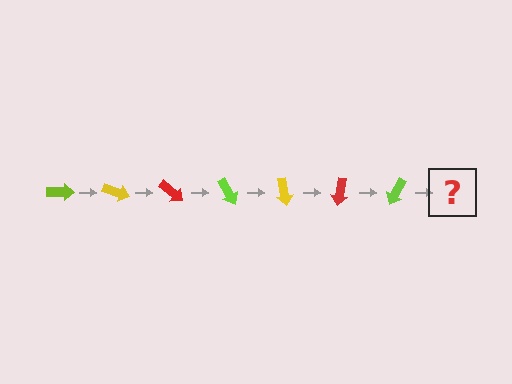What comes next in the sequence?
The next element should be a yellow arrow, rotated 140 degrees from the start.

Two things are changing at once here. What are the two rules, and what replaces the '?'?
The two rules are that it rotates 20 degrees each step and the color cycles through lime, yellow, and red. The '?' should be a yellow arrow, rotated 140 degrees from the start.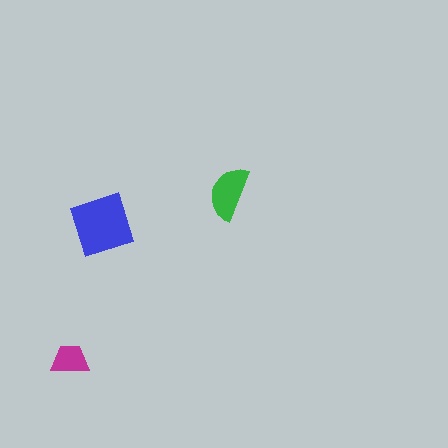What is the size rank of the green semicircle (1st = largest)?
2nd.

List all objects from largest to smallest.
The blue diamond, the green semicircle, the magenta trapezoid.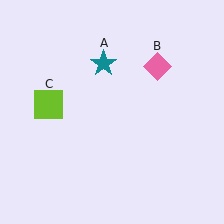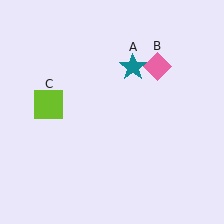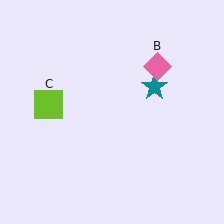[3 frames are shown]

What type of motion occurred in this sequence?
The teal star (object A) rotated clockwise around the center of the scene.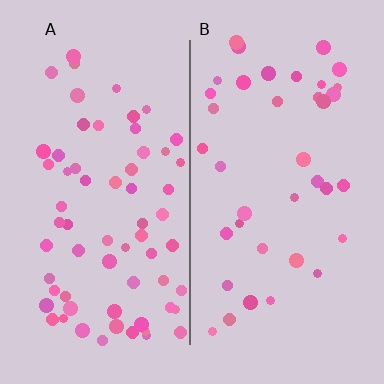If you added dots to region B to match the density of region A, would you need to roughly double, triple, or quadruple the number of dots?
Approximately double.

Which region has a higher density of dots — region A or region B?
A (the left).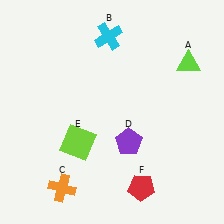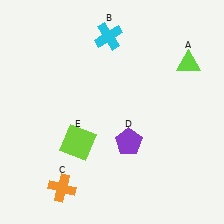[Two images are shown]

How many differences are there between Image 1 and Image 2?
There is 1 difference between the two images.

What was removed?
The red pentagon (F) was removed in Image 2.